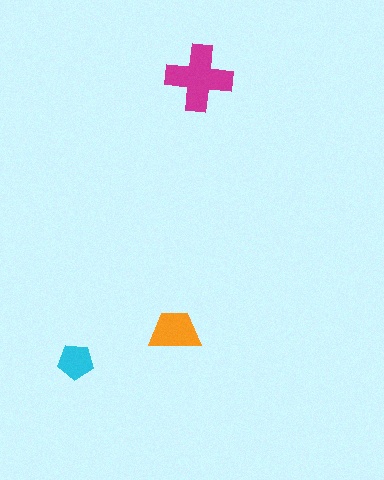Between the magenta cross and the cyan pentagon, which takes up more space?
The magenta cross.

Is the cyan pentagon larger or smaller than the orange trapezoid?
Smaller.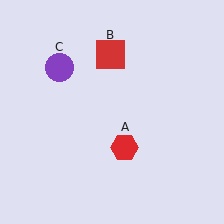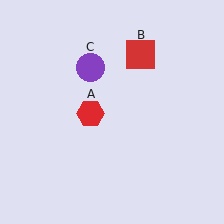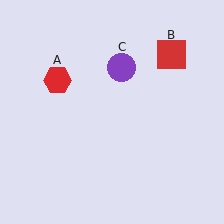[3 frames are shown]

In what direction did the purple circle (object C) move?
The purple circle (object C) moved right.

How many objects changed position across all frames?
3 objects changed position: red hexagon (object A), red square (object B), purple circle (object C).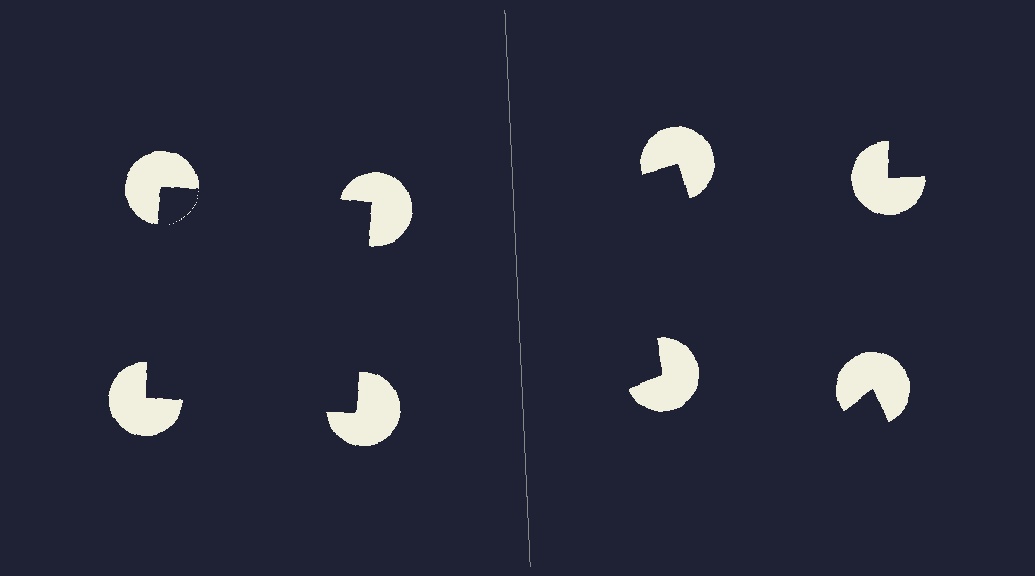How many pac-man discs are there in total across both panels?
8 — 4 on each side.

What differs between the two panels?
The pac-man discs are positioned identically on both sides; only the wedge orientations differ. On the left they align to a square; on the right they are misaligned.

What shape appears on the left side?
An illusory square.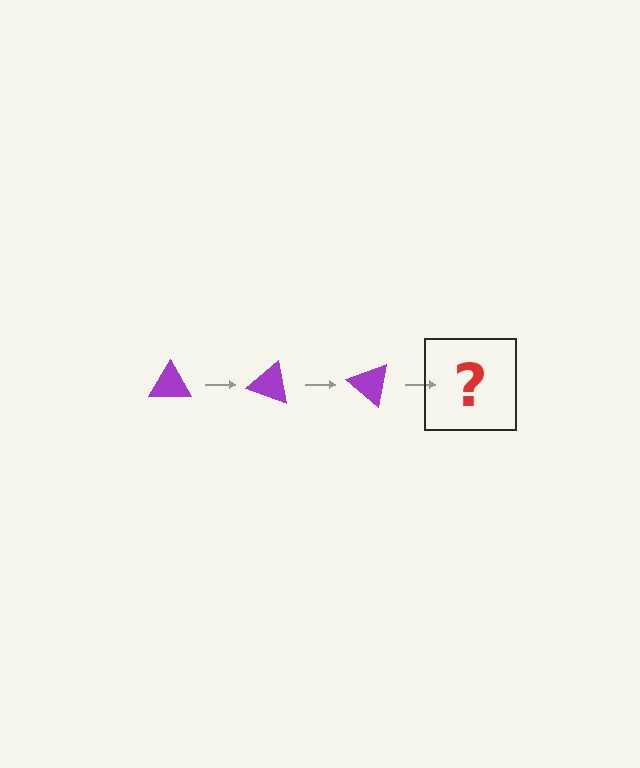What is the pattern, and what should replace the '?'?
The pattern is that the triangle rotates 20 degrees each step. The '?' should be a purple triangle rotated 60 degrees.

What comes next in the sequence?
The next element should be a purple triangle rotated 60 degrees.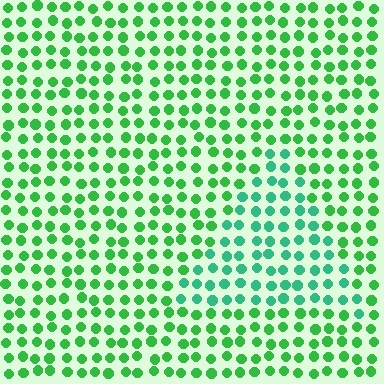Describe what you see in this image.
The image is filled with small green elements in a uniform arrangement. A triangle-shaped region is visible where the elements are tinted to a slightly different hue, forming a subtle color boundary.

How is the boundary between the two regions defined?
The boundary is defined purely by a slight shift in hue (about 29 degrees). Spacing, size, and orientation are identical on both sides.